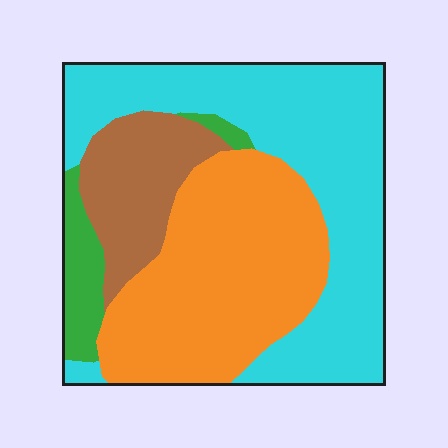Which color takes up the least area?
Green, at roughly 5%.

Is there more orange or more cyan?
Cyan.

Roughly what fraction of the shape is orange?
Orange covers roughly 35% of the shape.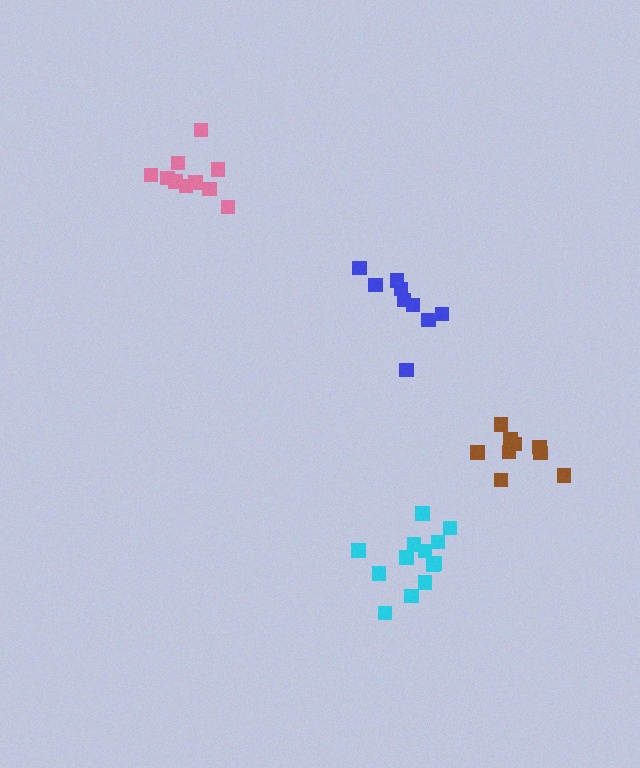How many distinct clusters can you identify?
There are 4 distinct clusters.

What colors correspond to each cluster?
The clusters are colored: brown, pink, cyan, blue.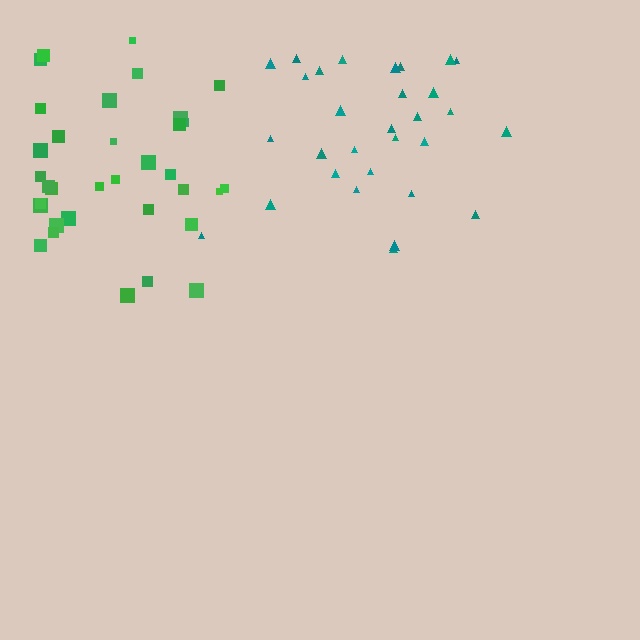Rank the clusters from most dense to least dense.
green, teal.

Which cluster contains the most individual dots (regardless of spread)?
Green (35).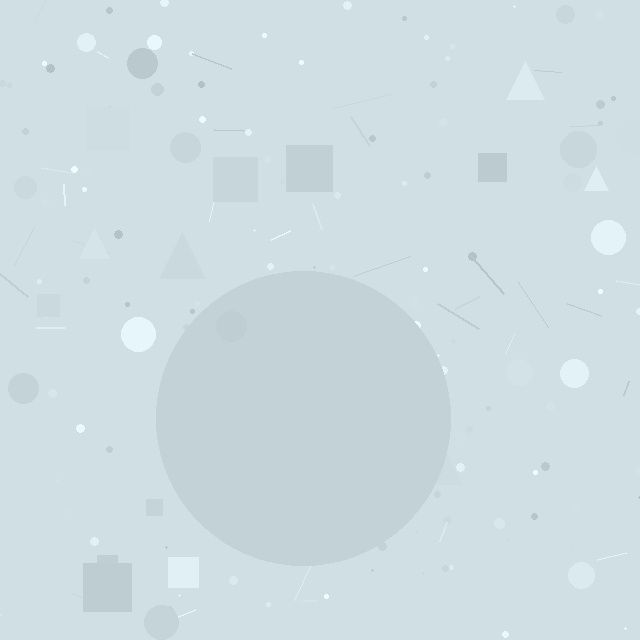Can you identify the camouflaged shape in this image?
The camouflaged shape is a circle.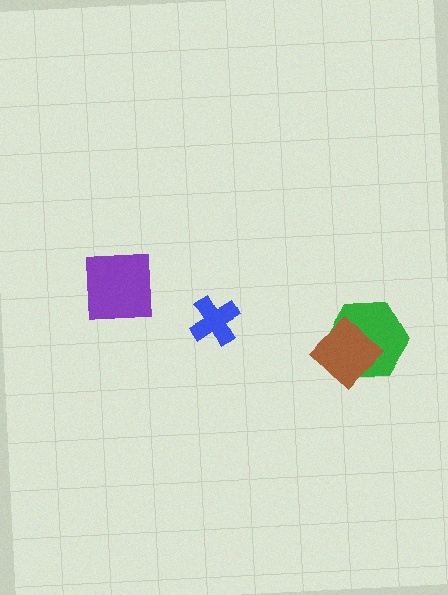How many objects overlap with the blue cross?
0 objects overlap with the blue cross.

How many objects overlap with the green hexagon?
1 object overlaps with the green hexagon.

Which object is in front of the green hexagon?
The brown diamond is in front of the green hexagon.